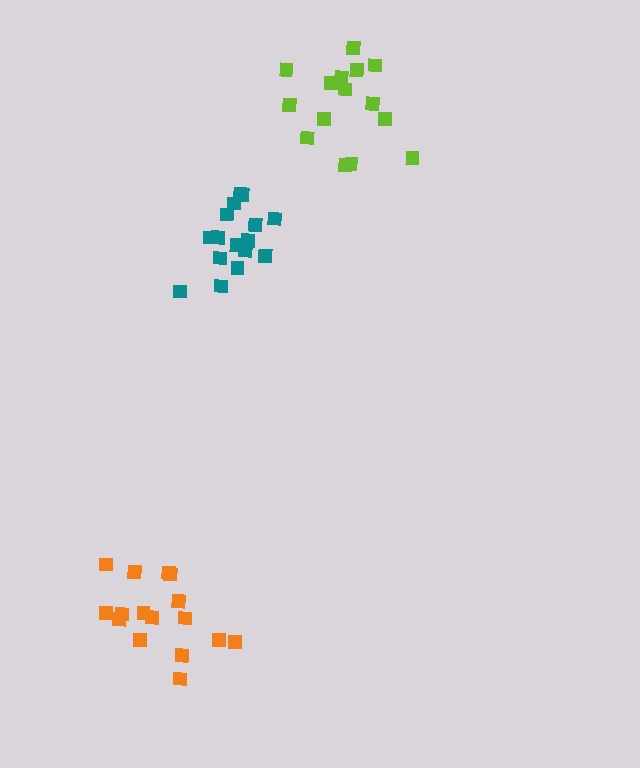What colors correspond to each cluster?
The clusters are colored: orange, lime, teal.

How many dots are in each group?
Group 1: 16 dots, Group 2: 15 dots, Group 3: 16 dots (47 total).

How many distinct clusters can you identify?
There are 3 distinct clusters.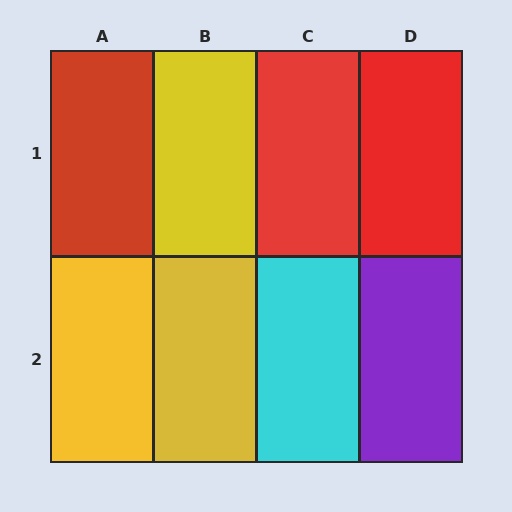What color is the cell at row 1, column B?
Yellow.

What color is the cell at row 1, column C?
Red.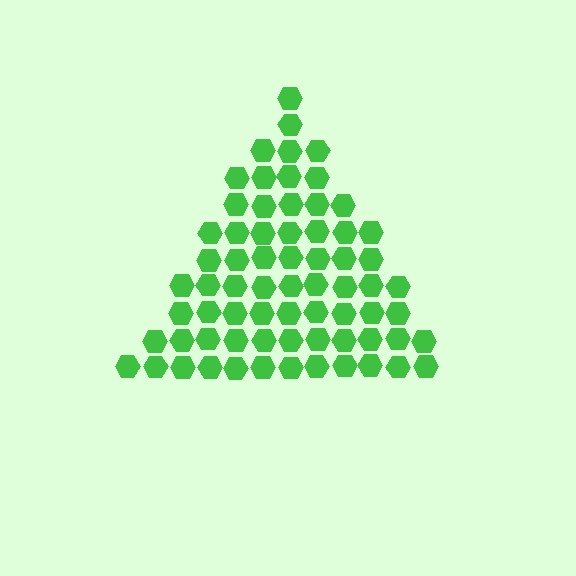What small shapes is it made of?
It is made of small hexagons.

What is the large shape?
The large shape is a triangle.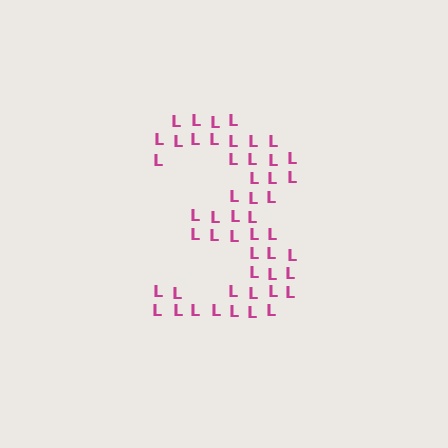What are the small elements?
The small elements are letter L's.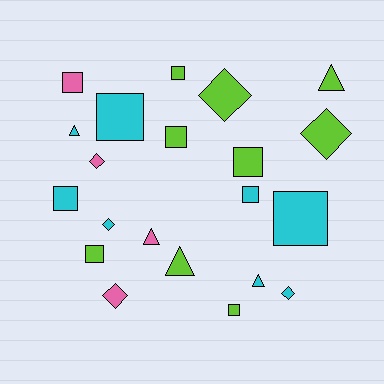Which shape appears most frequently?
Square, with 10 objects.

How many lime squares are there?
There are 5 lime squares.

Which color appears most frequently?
Lime, with 9 objects.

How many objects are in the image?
There are 21 objects.